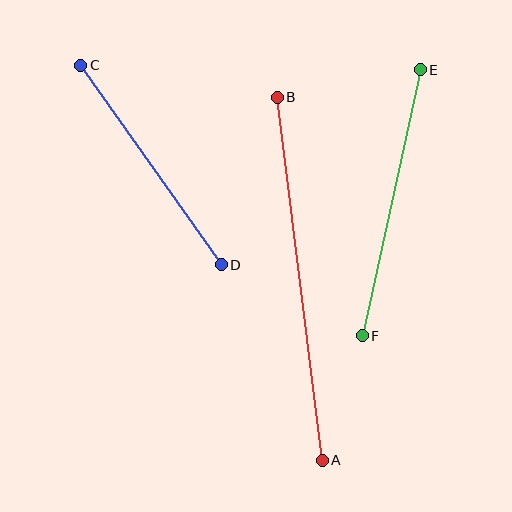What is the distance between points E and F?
The distance is approximately 272 pixels.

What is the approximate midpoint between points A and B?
The midpoint is at approximately (300, 279) pixels.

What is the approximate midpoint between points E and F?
The midpoint is at approximately (391, 203) pixels.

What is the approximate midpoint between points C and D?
The midpoint is at approximately (151, 165) pixels.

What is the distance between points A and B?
The distance is approximately 366 pixels.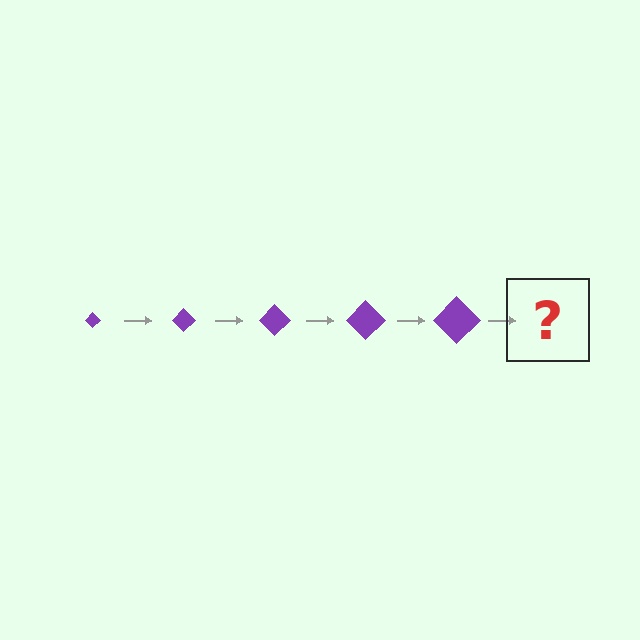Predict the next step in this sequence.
The next step is a purple diamond, larger than the previous one.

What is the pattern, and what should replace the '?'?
The pattern is that the diamond gets progressively larger each step. The '?' should be a purple diamond, larger than the previous one.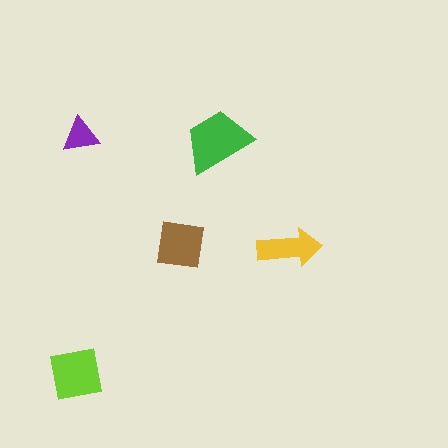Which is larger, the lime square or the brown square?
The lime square.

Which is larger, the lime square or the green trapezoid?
The green trapezoid.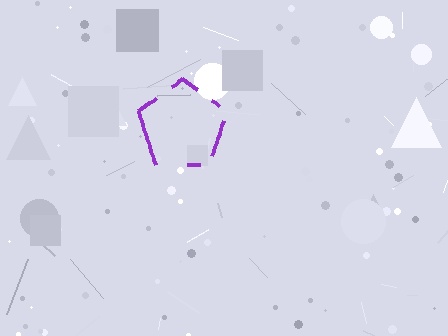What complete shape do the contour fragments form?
The contour fragments form a pentagon.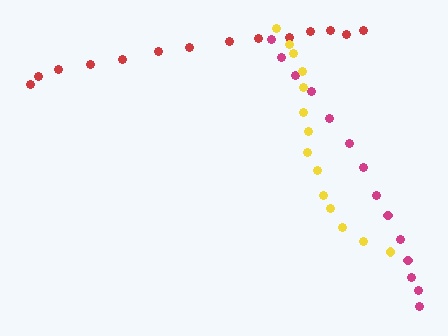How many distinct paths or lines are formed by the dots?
There are 3 distinct paths.